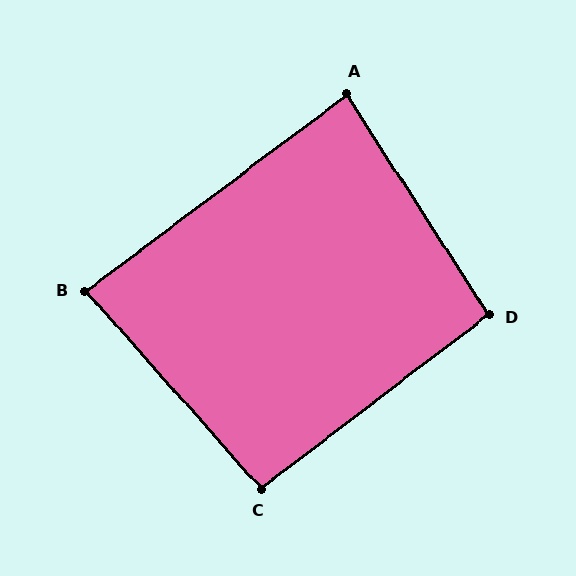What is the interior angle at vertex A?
Approximately 86 degrees (approximately right).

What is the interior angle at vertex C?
Approximately 94 degrees (approximately right).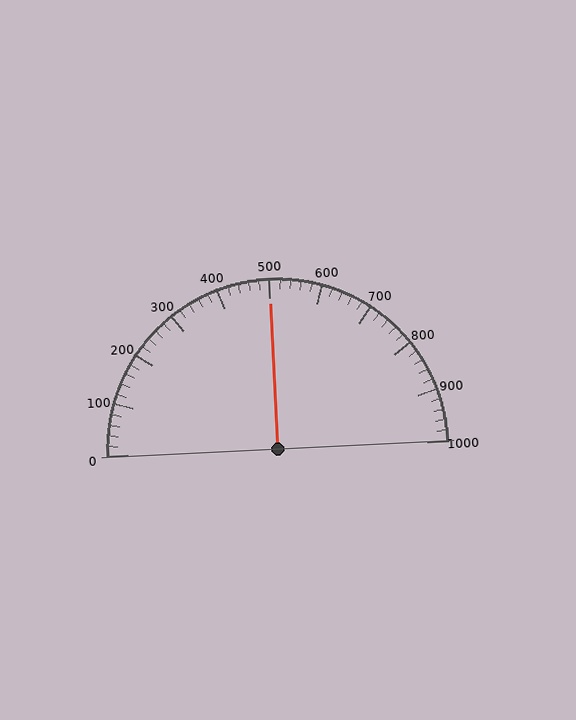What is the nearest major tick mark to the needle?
The nearest major tick mark is 500.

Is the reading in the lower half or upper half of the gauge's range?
The reading is in the upper half of the range (0 to 1000).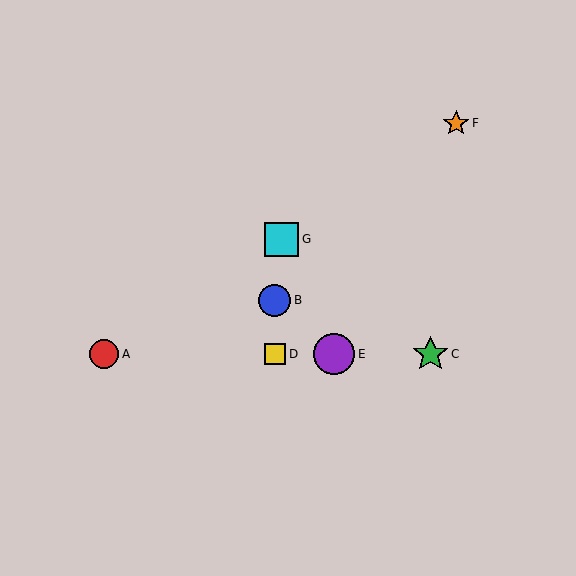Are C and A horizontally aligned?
Yes, both are at y≈354.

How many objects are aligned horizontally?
4 objects (A, C, D, E) are aligned horizontally.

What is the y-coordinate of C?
Object C is at y≈354.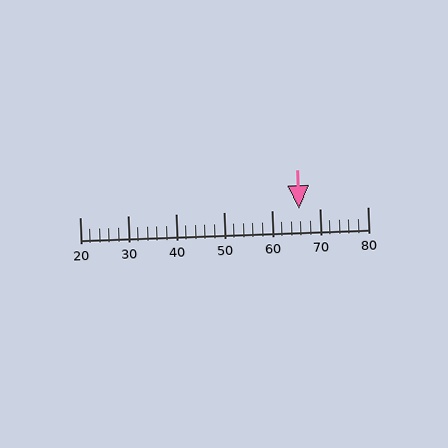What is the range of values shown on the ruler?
The ruler shows values from 20 to 80.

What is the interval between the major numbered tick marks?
The major tick marks are spaced 10 units apart.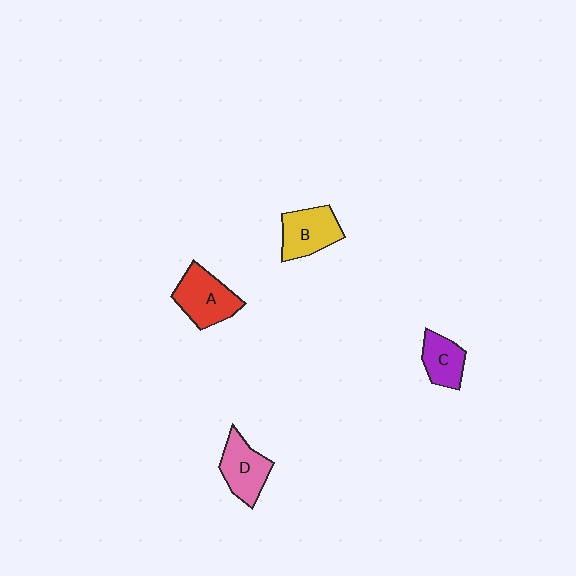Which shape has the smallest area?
Shape C (purple).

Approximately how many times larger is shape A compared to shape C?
Approximately 1.5 times.